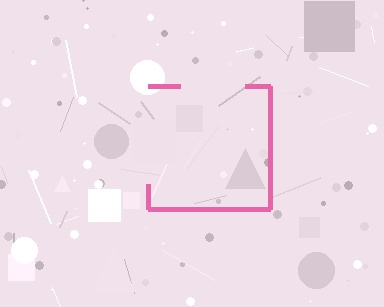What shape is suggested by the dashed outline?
The dashed outline suggests a square.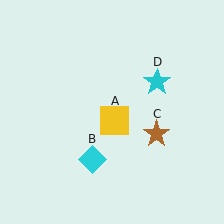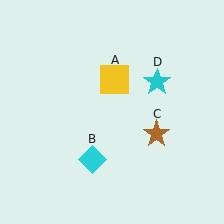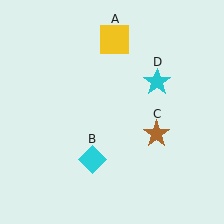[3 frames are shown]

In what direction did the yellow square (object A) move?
The yellow square (object A) moved up.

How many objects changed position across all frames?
1 object changed position: yellow square (object A).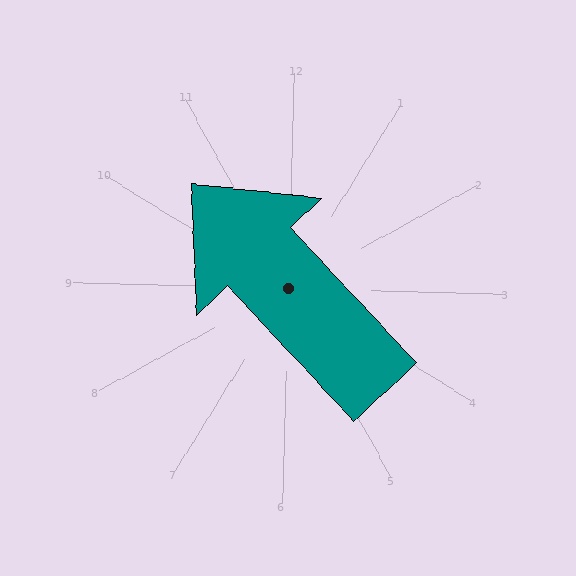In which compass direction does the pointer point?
Northwest.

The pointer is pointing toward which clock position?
Roughly 11 o'clock.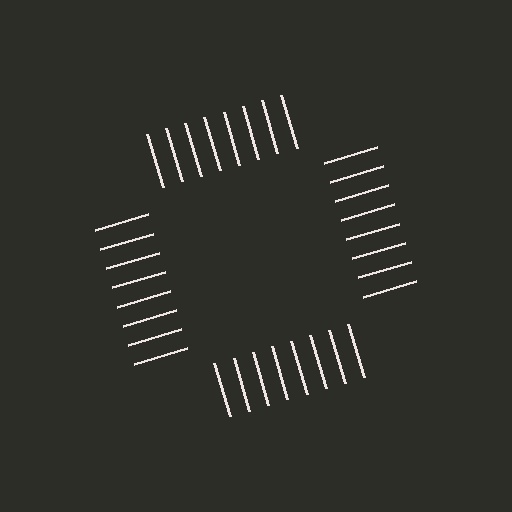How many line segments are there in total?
32 — 8 along each of the 4 edges.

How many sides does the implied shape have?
4 sides — the line-ends trace a square.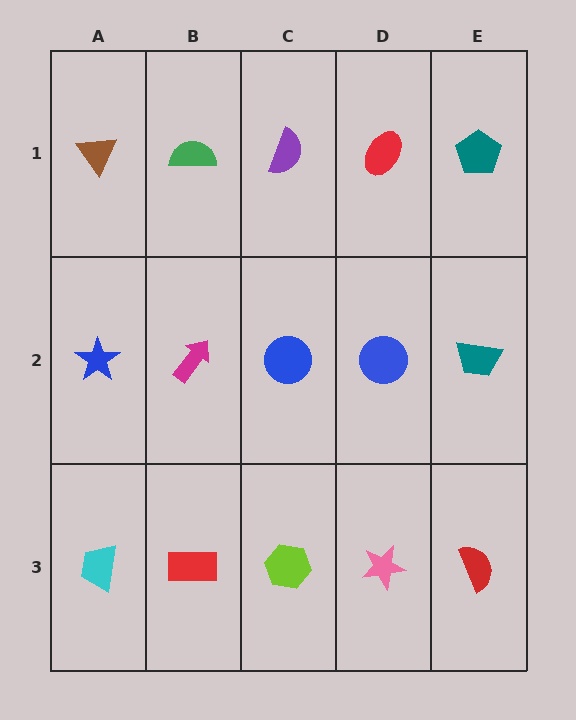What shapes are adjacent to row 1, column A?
A blue star (row 2, column A), a green semicircle (row 1, column B).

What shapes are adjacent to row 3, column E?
A teal trapezoid (row 2, column E), a pink star (row 3, column D).